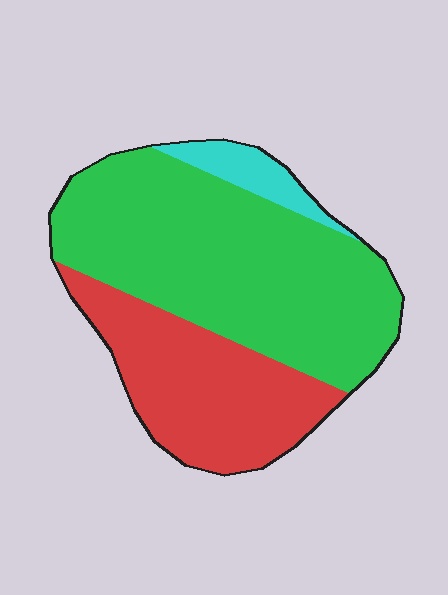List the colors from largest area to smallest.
From largest to smallest: green, red, cyan.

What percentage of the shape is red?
Red covers around 35% of the shape.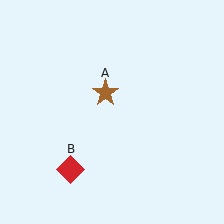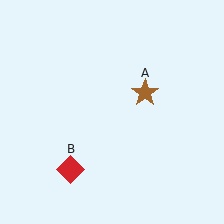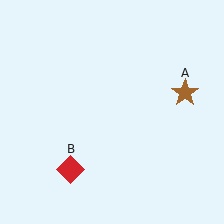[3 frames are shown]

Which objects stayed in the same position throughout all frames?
Red diamond (object B) remained stationary.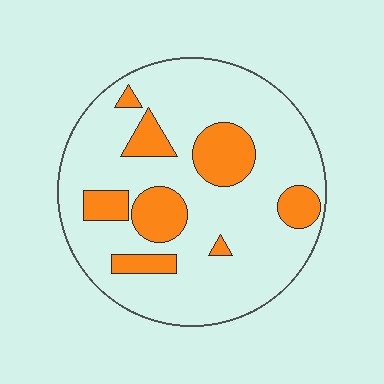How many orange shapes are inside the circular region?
8.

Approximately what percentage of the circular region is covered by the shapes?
Approximately 20%.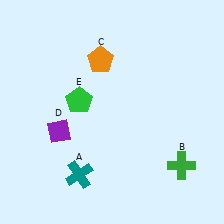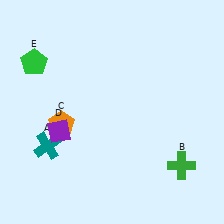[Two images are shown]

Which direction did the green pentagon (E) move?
The green pentagon (E) moved left.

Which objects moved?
The objects that moved are: the teal cross (A), the orange pentagon (C), the green pentagon (E).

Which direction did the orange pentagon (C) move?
The orange pentagon (C) moved down.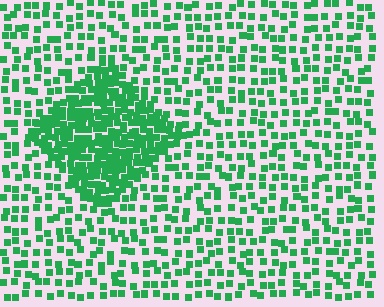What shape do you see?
I see a diamond.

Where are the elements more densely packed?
The elements are more densely packed inside the diamond boundary.